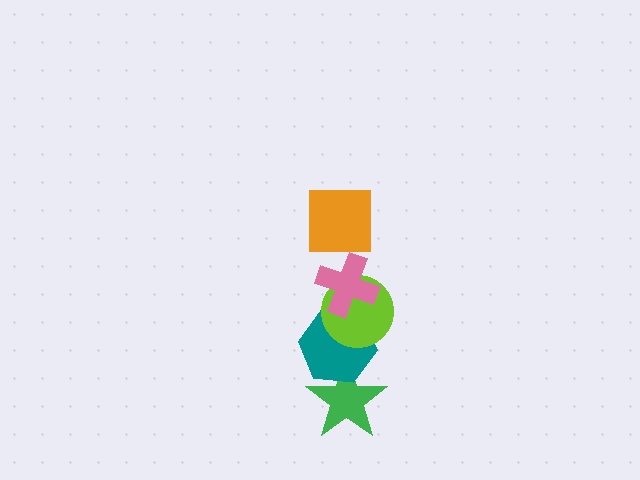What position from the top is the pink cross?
The pink cross is 2nd from the top.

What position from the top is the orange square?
The orange square is 1st from the top.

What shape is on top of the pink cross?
The orange square is on top of the pink cross.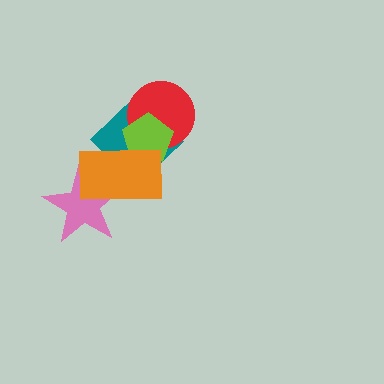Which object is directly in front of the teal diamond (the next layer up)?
The red circle is directly in front of the teal diamond.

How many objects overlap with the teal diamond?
3 objects overlap with the teal diamond.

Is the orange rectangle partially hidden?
No, no other shape covers it.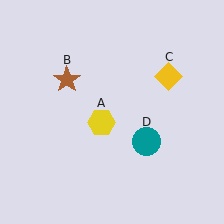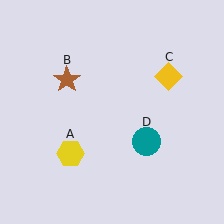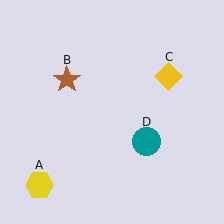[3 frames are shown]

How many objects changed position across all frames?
1 object changed position: yellow hexagon (object A).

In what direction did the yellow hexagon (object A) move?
The yellow hexagon (object A) moved down and to the left.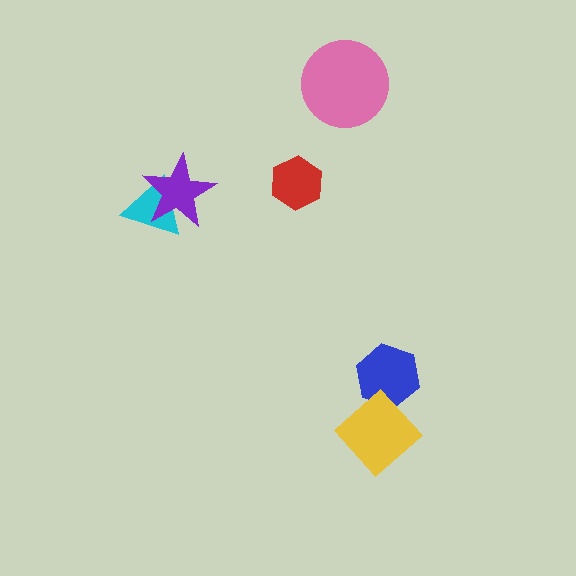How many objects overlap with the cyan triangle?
1 object overlaps with the cyan triangle.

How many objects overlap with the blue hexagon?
1 object overlaps with the blue hexagon.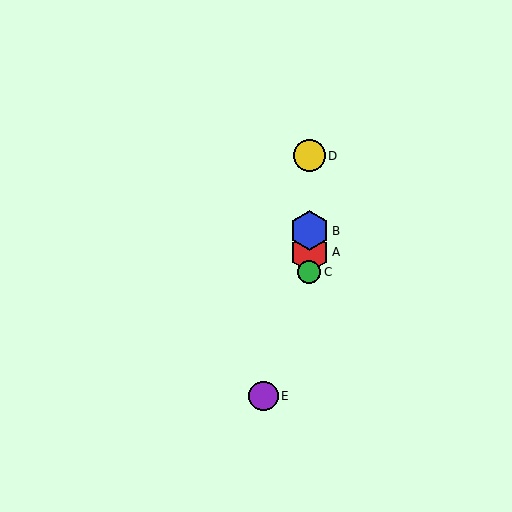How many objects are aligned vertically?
4 objects (A, B, C, D) are aligned vertically.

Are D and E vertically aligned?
No, D is at x≈309 and E is at x≈264.